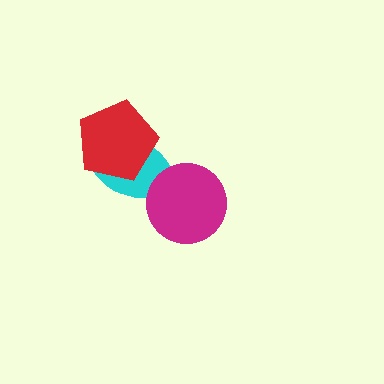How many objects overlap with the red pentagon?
1 object overlaps with the red pentagon.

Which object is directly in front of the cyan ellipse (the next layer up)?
The magenta circle is directly in front of the cyan ellipse.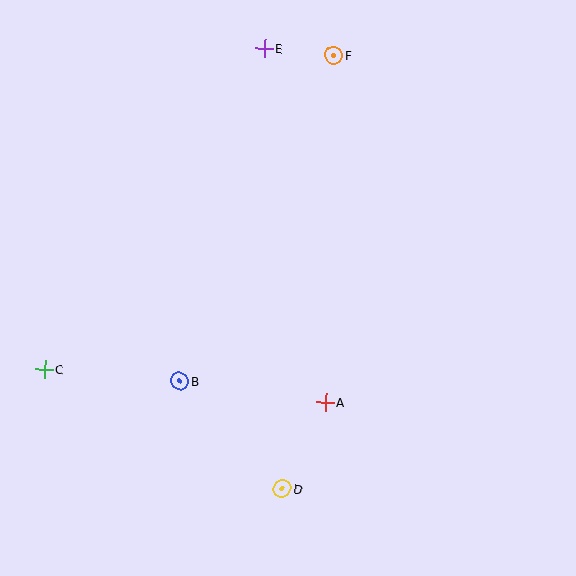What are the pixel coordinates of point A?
Point A is at (326, 402).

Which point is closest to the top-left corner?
Point E is closest to the top-left corner.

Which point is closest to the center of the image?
Point A at (326, 402) is closest to the center.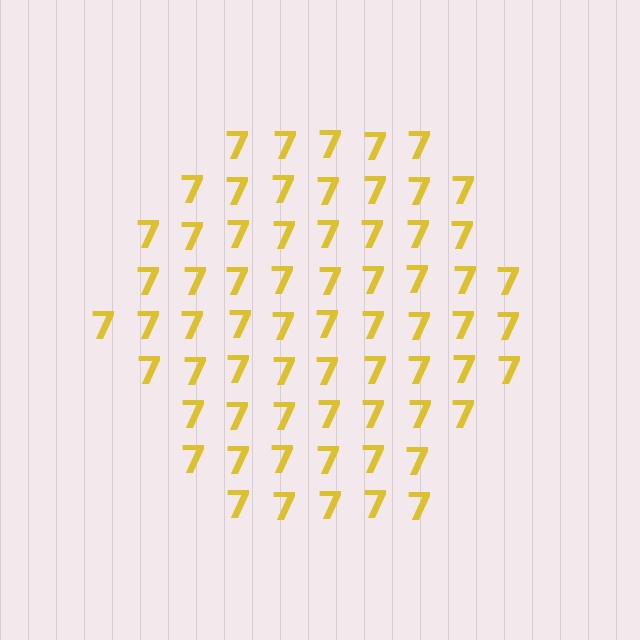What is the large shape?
The large shape is a hexagon.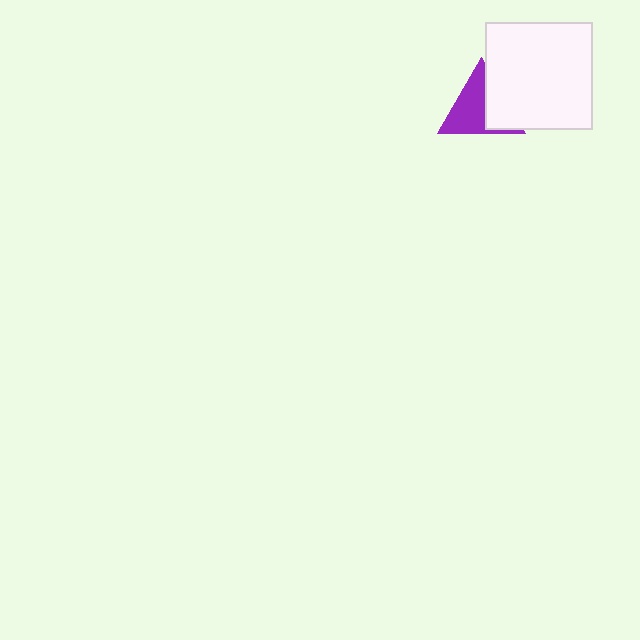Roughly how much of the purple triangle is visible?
About half of it is visible (roughly 63%).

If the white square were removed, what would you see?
You would see the complete purple triangle.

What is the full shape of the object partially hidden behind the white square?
The partially hidden object is a purple triangle.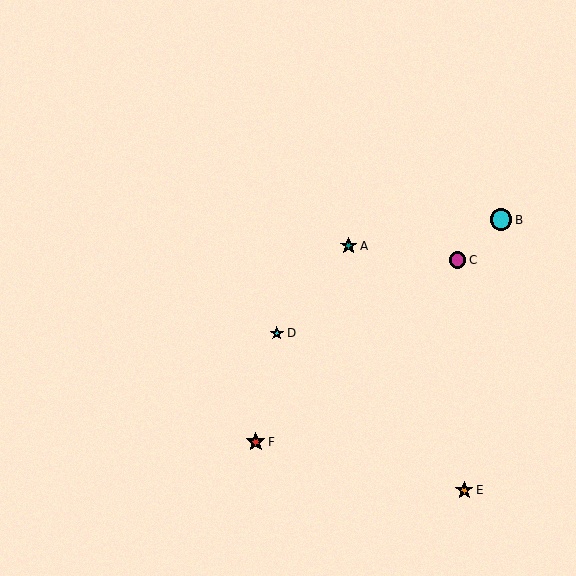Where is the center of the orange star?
The center of the orange star is at (464, 490).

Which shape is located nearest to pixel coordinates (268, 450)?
The red star (labeled F) at (256, 442) is nearest to that location.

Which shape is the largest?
The cyan circle (labeled B) is the largest.